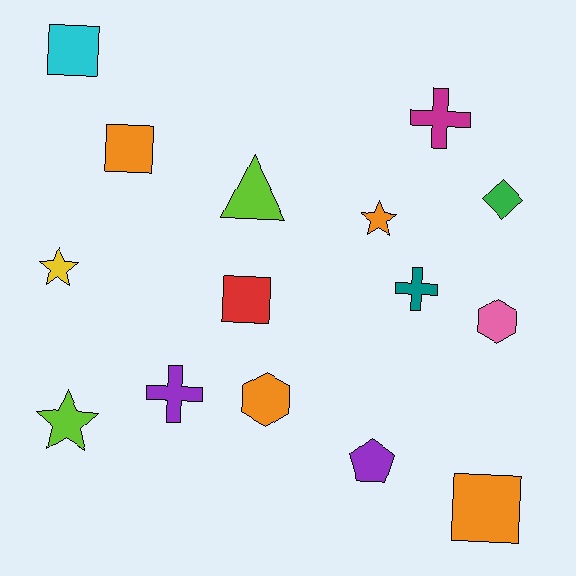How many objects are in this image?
There are 15 objects.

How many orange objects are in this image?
There are 4 orange objects.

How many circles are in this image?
There are no circles.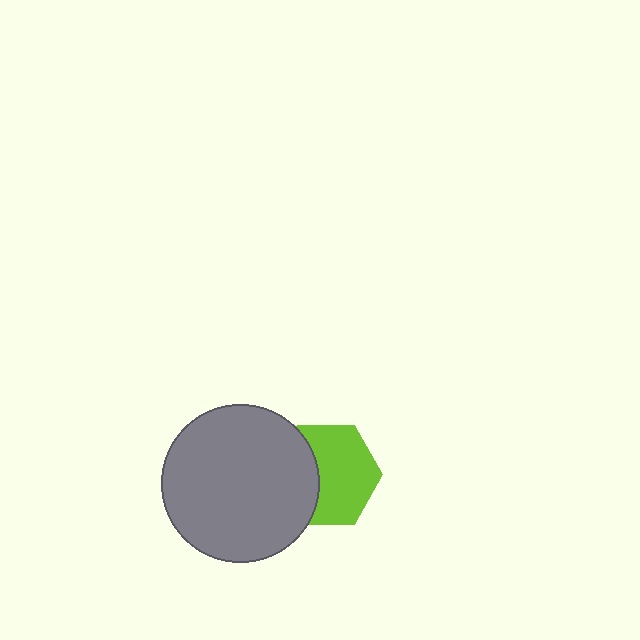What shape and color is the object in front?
The object in front is a gray circle.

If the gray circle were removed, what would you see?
You would see the complete lime hexagon.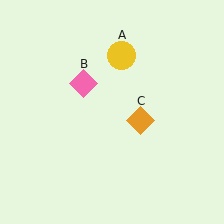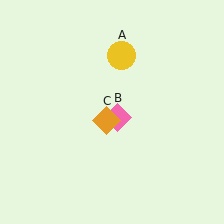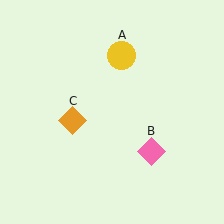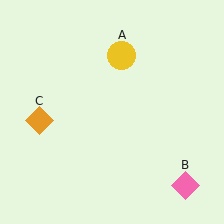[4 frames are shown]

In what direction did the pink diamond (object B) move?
The pink diamond (object B) moved down and to the right.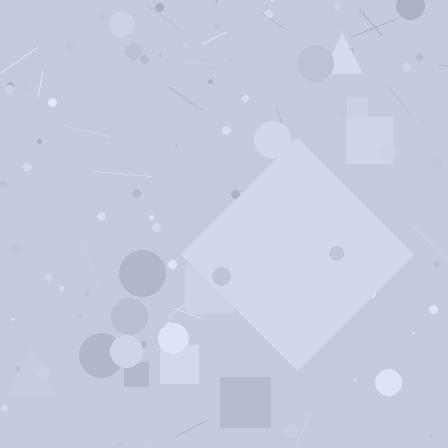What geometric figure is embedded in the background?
A diamond is embedded in the background.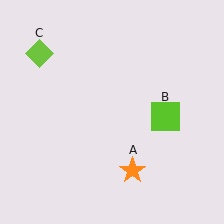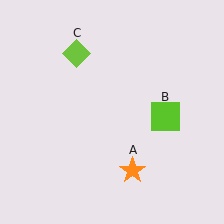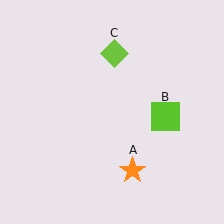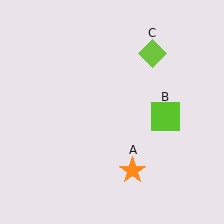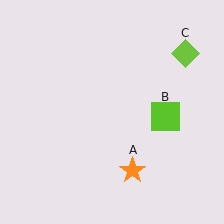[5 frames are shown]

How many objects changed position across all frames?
1 object changed position: lime diamond (object C).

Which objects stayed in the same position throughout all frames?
Orange star (object A) and lime square (object B) remained stationary.